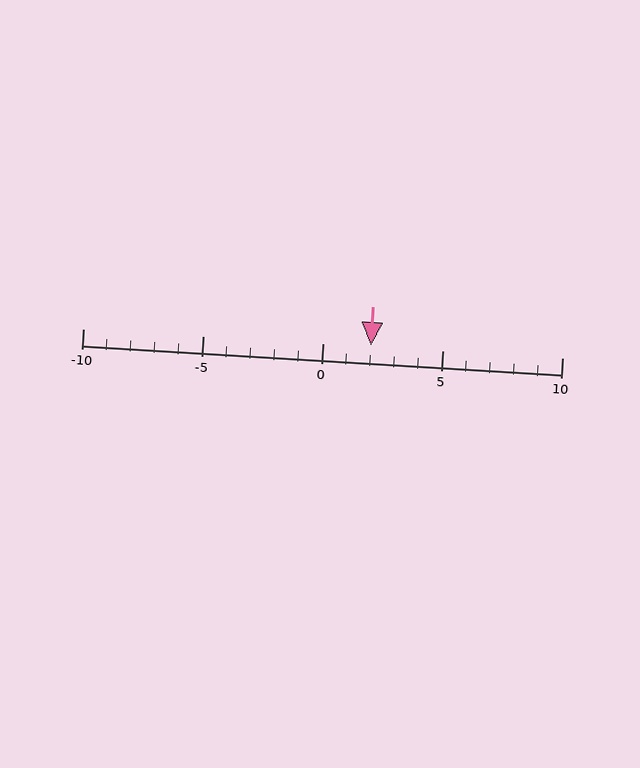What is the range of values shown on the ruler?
The ruler shows values from -10 to 10.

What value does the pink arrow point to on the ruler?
The pink arrow points to approximately 2.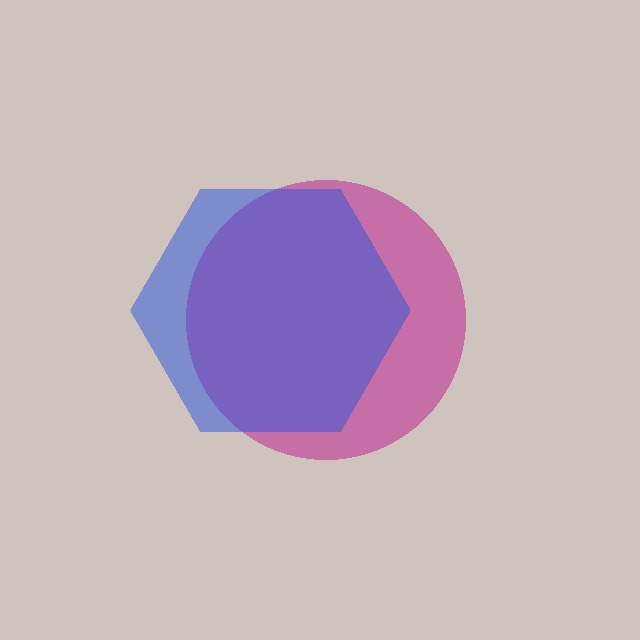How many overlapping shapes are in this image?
There are 2 overlapping shapes in the image.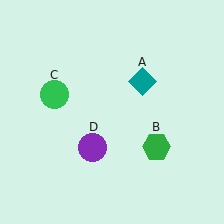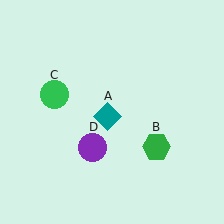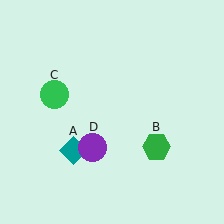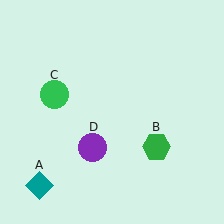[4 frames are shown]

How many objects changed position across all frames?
1 object changed position: teal diamond (object A).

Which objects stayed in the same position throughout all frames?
Green hexagon (object B) and green circle (object C) and purple circle (object D) remained stationary.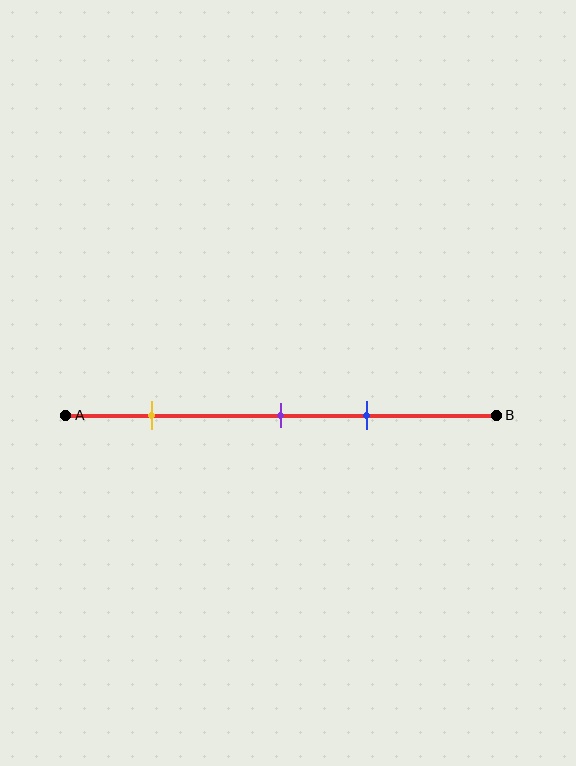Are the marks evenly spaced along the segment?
No, the marks are not evenly spaced.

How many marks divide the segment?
There are 3 marks dividing the segment.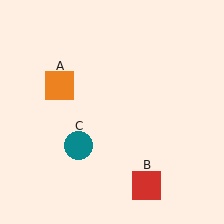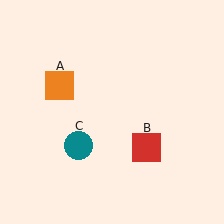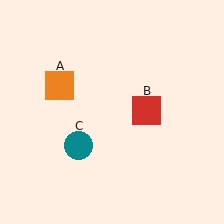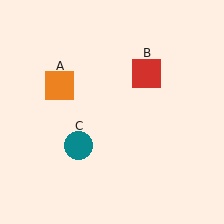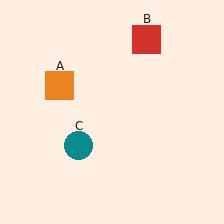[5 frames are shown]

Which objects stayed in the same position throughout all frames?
Orange square (object A) and teal circle (object C) remained stationary.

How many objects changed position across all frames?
1 object changed position: red square (object B).